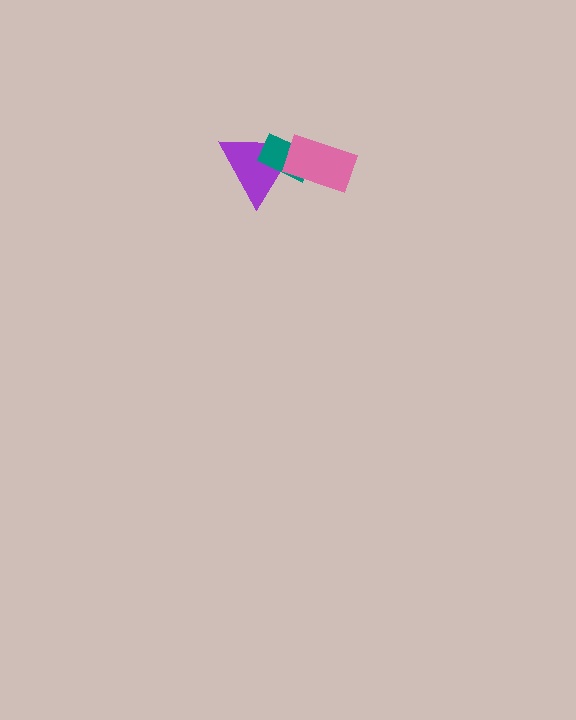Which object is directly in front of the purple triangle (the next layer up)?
The teal rectangle is directly in front of the purple triangle.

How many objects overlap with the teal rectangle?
2 objects overlap with the teal rectangle.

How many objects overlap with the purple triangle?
2 objects overlap with the purple triangle.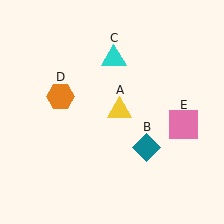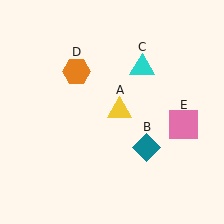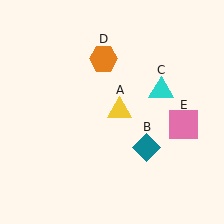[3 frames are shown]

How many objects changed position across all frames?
2 objects changed position: cyan triangle (object C), orange hexagon (object D).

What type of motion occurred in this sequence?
The cyan triangle (object C), orange hexagon (object D) rotated clockwise around the center of the scene.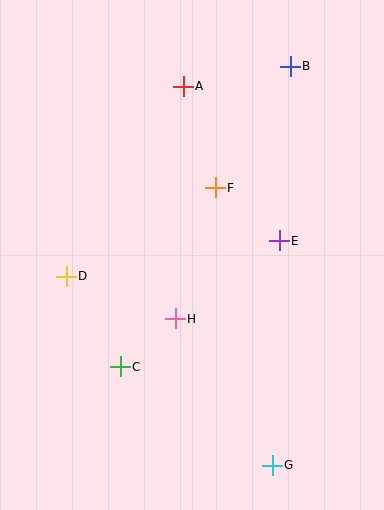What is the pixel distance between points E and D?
The distance between E and D is 216 pixels.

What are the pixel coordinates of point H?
Point H is at (175, 319).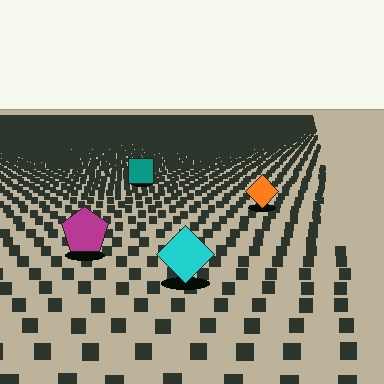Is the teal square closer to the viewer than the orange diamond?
No. The orange diamond is closer — you can tell from the texture gradient: the ground texture is coarser near it.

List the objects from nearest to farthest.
From nearest to farthest: the cyan diamond, the magenta pentagon, the orange diamond, the teal square.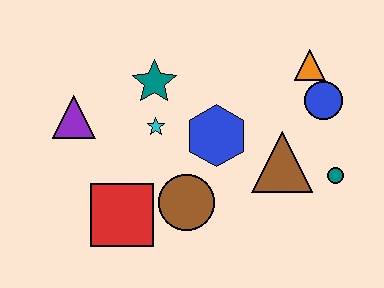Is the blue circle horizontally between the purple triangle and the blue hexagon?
No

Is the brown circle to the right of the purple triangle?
Yes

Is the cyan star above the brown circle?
Yes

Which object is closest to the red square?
The brown circle is closest to the red square.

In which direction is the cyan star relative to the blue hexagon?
The cyan star is to the left of the blue hexagon.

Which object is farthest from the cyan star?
The teal circle is farthest from the cyan star.